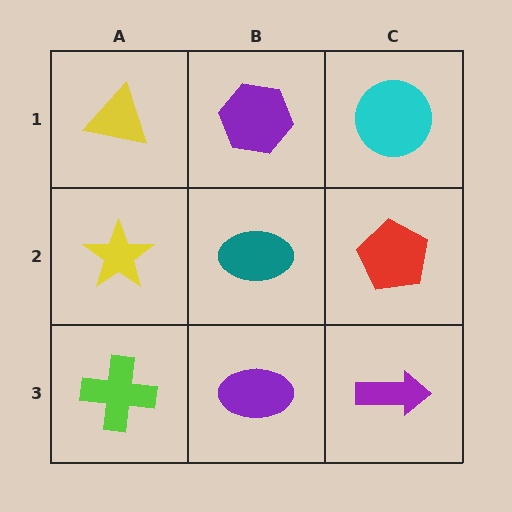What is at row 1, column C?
A cyan circle.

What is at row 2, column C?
A red pentagon.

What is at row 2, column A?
A yellow star.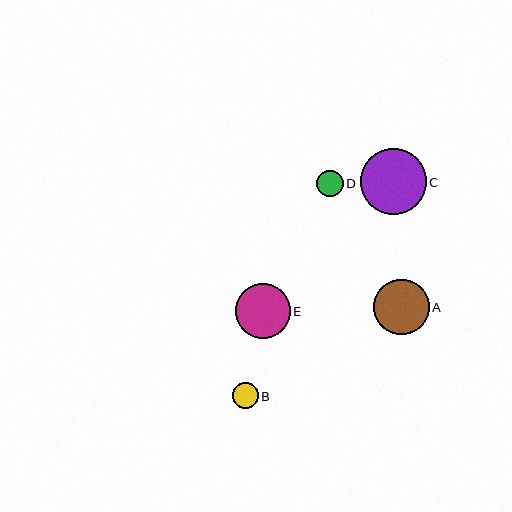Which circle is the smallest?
Circle B is the smallest with a size of approximately 26 pixels.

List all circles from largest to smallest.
From largest to smallest: C, A, E, D, B.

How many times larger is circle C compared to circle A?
Circle C is approximately 1.2 times the size of circle A.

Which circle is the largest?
Circle C is the largest with a size of approximately 65 pixels.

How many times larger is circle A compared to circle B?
Circle A is approximately 2.2 times the size of circle B.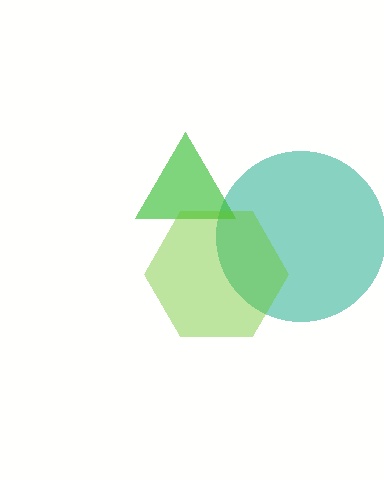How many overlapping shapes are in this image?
There are 3 overlapping shapes in the image.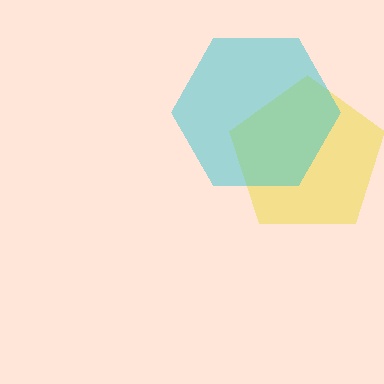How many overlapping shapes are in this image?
There are 2 overlapping shapes in the image.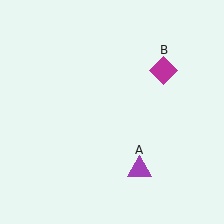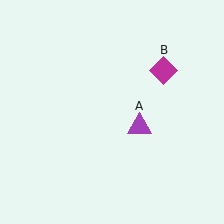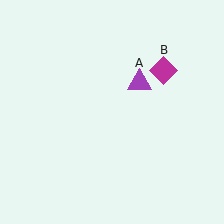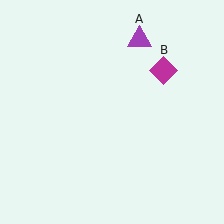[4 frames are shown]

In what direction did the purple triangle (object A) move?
The purple triangle (object A) moved up.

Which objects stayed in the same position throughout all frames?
Magenta diamond (object B) remained stationary.